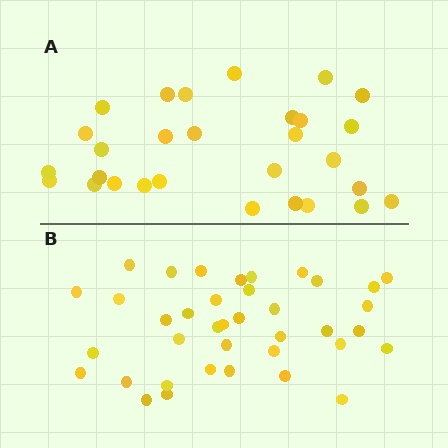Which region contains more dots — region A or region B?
Region B (the bottom region) has more dots.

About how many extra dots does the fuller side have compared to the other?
Region B has roughly 8 or so more dots than region A.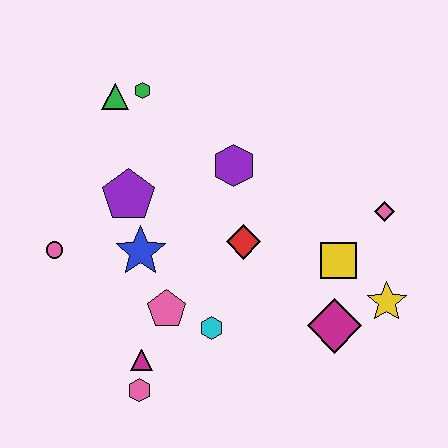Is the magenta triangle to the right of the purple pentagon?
Yes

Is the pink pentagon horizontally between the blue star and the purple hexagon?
Yes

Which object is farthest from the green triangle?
The yellow star is farthest from the green triangle.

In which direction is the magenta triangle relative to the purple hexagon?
The magenta triangle is below the purple hexagon.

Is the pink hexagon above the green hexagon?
No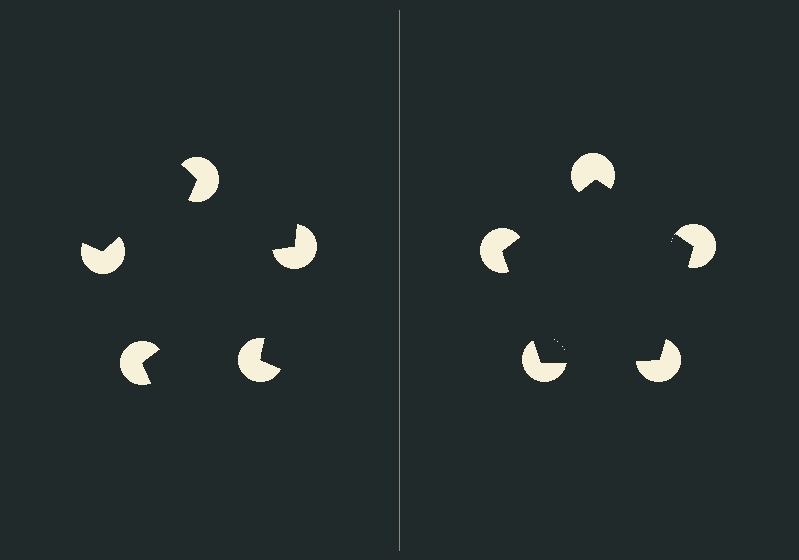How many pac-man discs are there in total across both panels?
10 — 5 on each side.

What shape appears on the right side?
An illusory pentagon.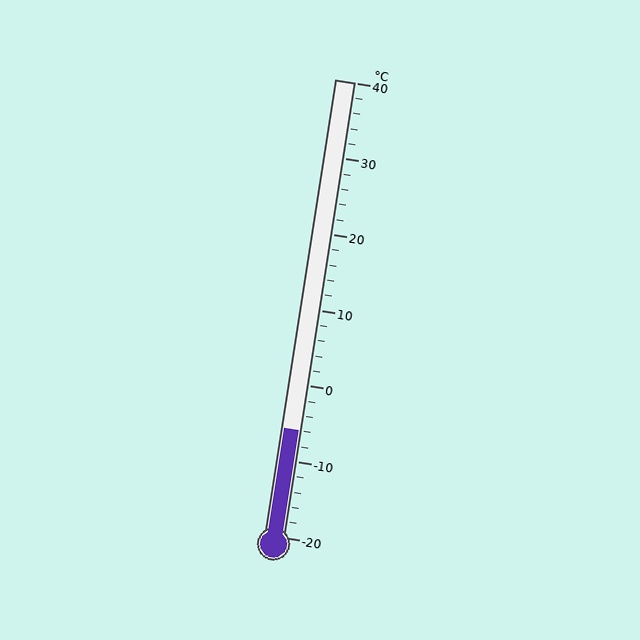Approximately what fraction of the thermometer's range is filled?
The thermometer is filled to approximately 25% of its range.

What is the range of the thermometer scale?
The thermometer scale ranges from -20°C to 40°C.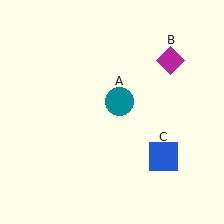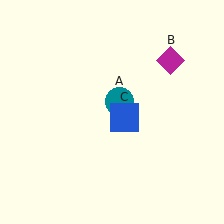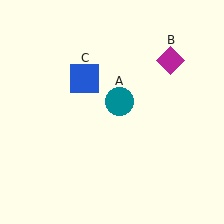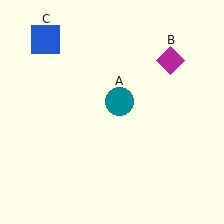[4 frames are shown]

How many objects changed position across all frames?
1 object changed position: blue square (object C).